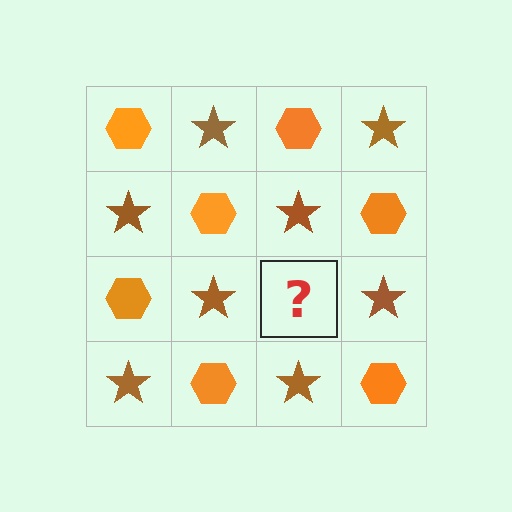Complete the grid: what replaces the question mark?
The question mark should be replaced with an orange hexagon.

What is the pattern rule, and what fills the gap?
The rule is that it alternates orange hexagon and brown star in a checkerboard pattern. The gap should be filled with an orange hexagon.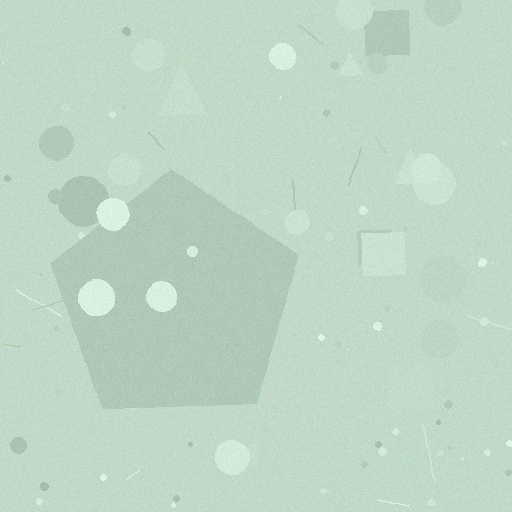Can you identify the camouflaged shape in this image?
The camouflaged shape is a pentagon.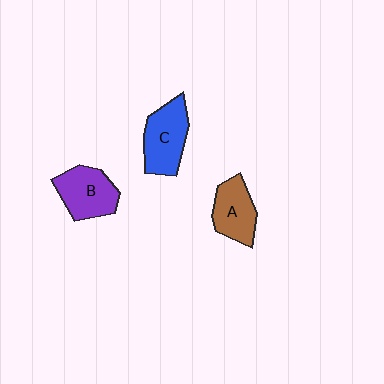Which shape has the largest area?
Shape C (blue).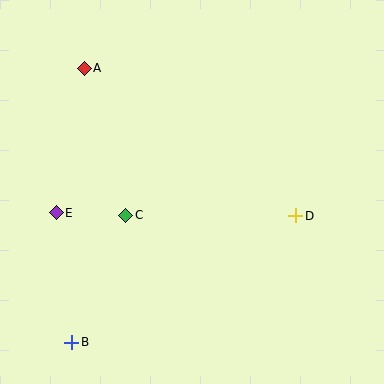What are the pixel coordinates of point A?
Point A is at (84, 68).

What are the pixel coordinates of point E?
Point E is at (56, 213).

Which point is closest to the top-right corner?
Point D is closest to the top-right corner.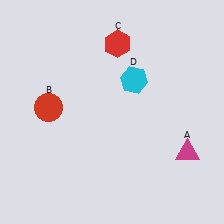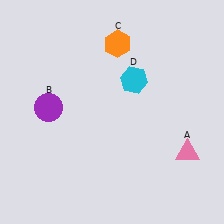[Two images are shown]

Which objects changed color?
A changed from magenta to pink. B changed from red to purple. C changed from red to orange.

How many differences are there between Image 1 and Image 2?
There are 3 differences between the two images.